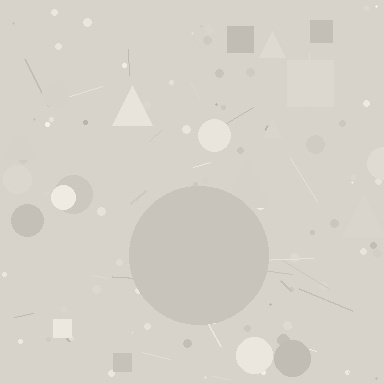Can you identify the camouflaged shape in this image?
The camouflaged shape is a circle.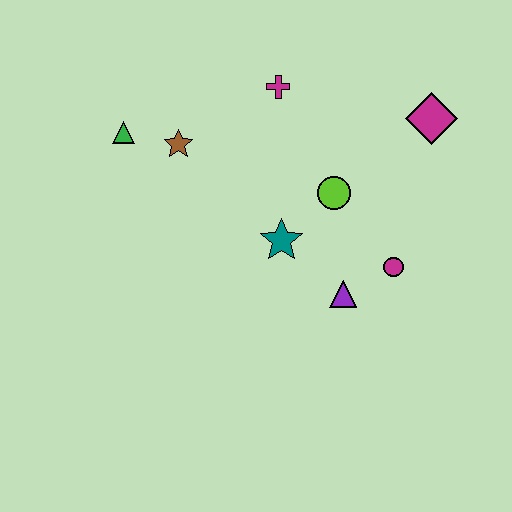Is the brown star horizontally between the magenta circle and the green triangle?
Yes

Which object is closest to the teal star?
The lime circle is closest to the teal star.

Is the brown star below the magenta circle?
No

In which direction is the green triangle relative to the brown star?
The green triangle is to the left of the brown star.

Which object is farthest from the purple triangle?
The green triangle is farthest from the purple triangle.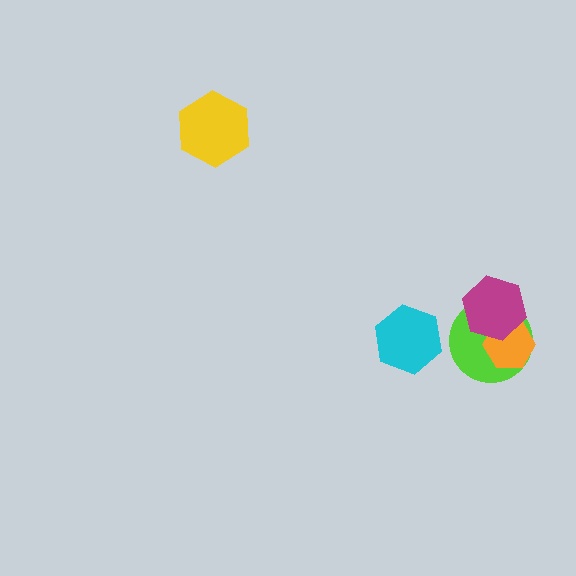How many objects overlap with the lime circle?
2 objects overlap with the lime circle.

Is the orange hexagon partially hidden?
Yes, it is partially covered by another shape.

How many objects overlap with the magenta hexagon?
2 objects overlap with the magenta hexagon.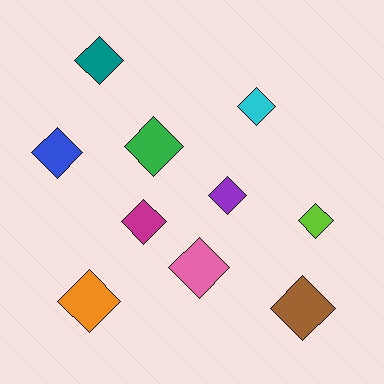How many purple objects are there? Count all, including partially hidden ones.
There is 1 purple object.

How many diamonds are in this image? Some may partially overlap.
There are 10 diamonds.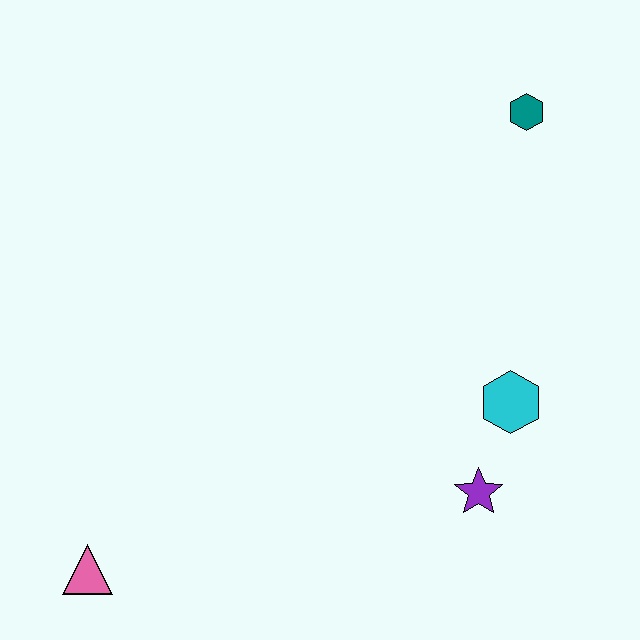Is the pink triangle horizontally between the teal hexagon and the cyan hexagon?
No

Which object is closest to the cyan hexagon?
The purple star is closest to the cyan hexagon.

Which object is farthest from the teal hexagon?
The pink triangle is farthest from the teal hexagon.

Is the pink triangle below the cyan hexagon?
Yes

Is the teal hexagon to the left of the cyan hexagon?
No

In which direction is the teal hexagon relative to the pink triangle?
The teal hexagon is above the pink triangle.